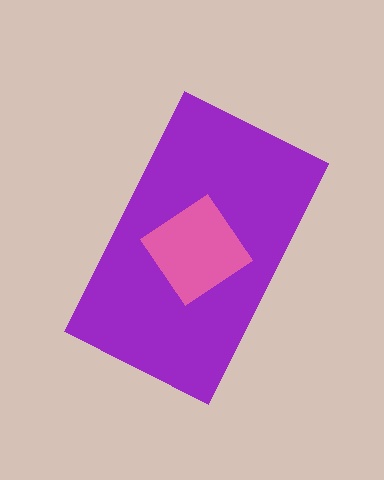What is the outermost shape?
The purple rectangle.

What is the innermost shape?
The pink diamond.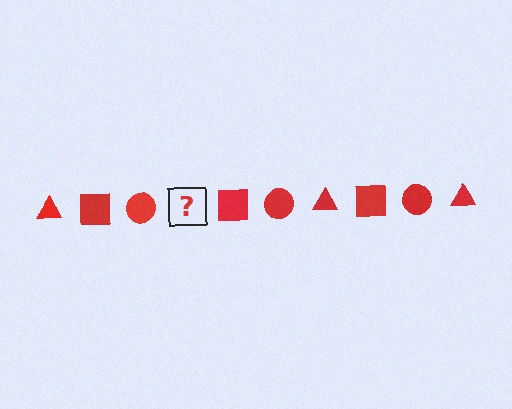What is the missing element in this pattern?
The missing element is a red triangle.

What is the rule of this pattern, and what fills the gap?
The rule is that the pattern cycles through triangle, square, circle shapes in red. The gap should be filled with a red triangle.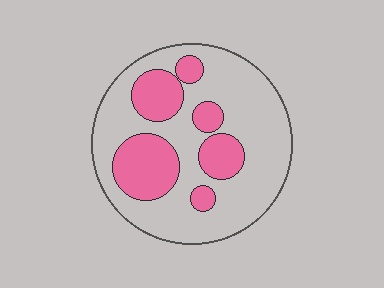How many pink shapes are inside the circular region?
6.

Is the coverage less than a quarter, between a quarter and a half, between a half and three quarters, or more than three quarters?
Between a quarter and a half.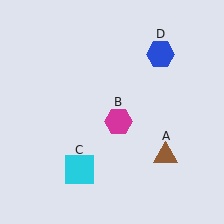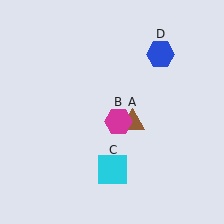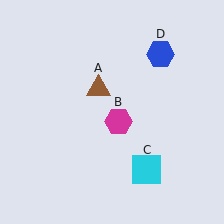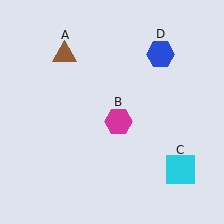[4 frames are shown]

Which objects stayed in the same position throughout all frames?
Magenta hexagon (object B) and blue hexagon (object D) remained stationary.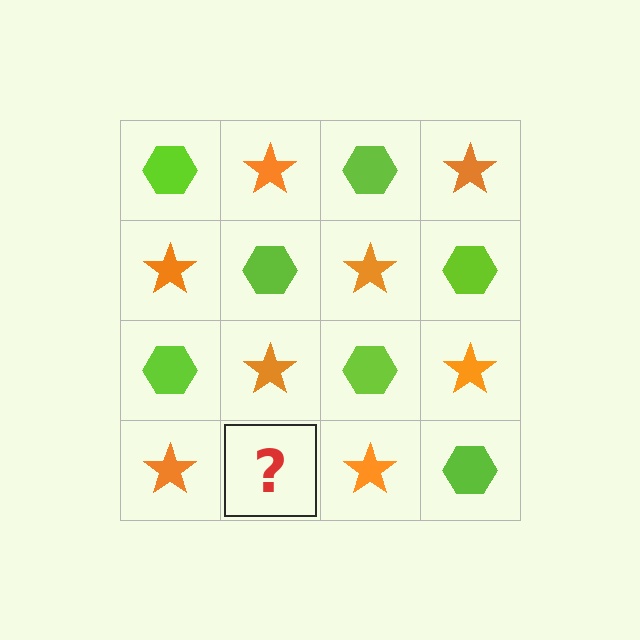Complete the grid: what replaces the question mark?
The question mark should be replaced with a lime hexagon.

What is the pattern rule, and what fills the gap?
The rule is that it alternates lime hexagon and orange star in a checkerboard pattern. The gap should be filled with a lime hexagon.